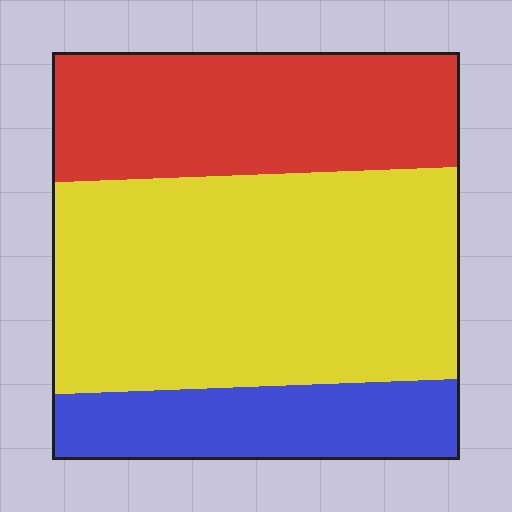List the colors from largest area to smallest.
From largest to smallest: yellow, red, blue.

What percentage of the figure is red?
Red takes up about one third (1/3) of the figure.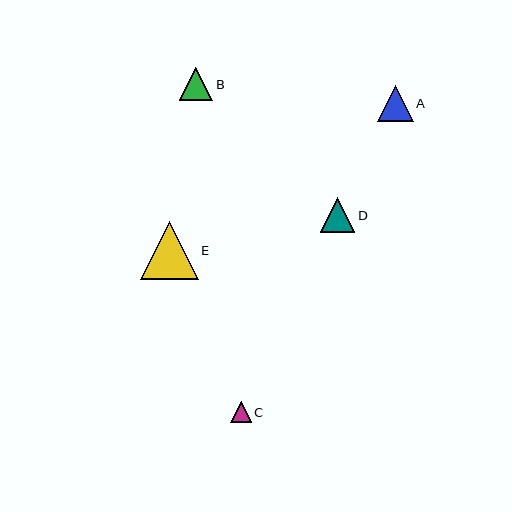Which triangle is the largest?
Triangle E is the largest with a size of approximately 58 pixels.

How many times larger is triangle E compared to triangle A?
Triangle E is approximately 1.6 times the size of triangle A.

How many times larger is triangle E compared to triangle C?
Triangle E is approximately 2.8 times the size of triangle C.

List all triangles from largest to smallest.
From largest to smallest: E, A, D, B, C.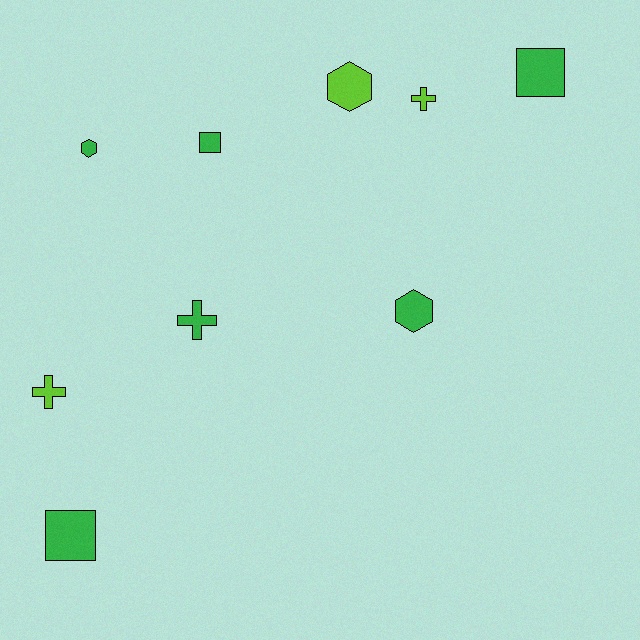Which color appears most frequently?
Green, with 6 objects.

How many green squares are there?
There are 3 green squares.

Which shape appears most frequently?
Square, with 3 objects.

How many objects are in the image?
There are 9 objects.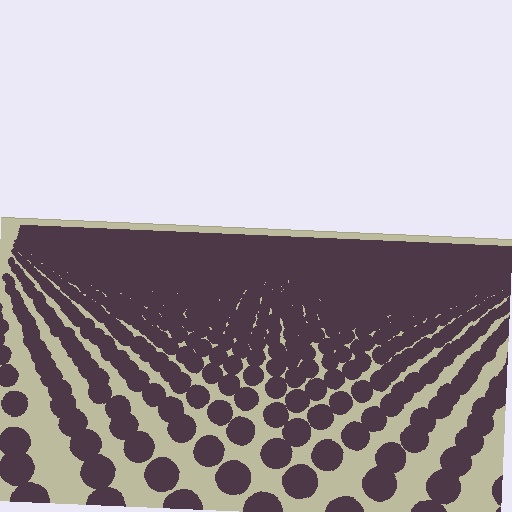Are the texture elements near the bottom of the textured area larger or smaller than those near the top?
Larger. Near the bottom, elements are closer to the viewer and appear at a bigger on-screen size.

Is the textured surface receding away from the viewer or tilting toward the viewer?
The surface is receding away from the viewer. Texture elements get smaller and denser toward the top.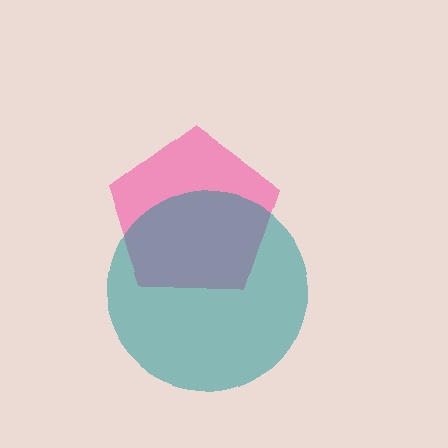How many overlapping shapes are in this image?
There are 2 overlapping shapes in the image.